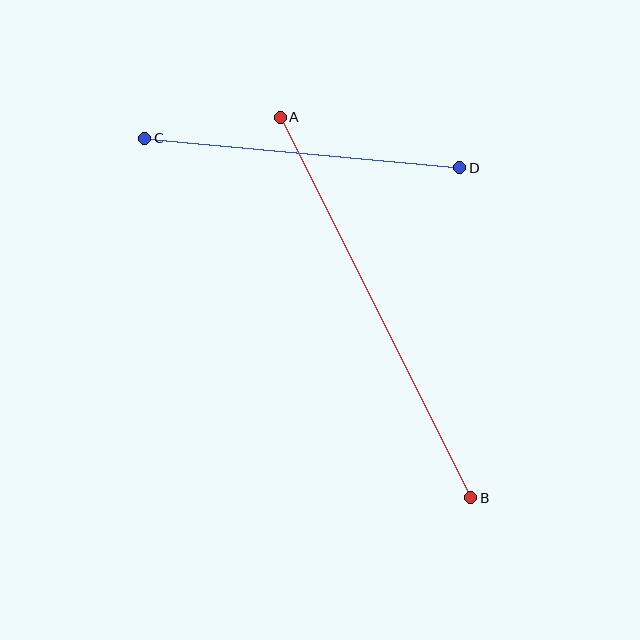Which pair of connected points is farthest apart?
Points A and B are farthest apart.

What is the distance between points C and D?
The distance is approximately 316 pixels.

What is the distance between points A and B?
The distance is approximately 426 pixels.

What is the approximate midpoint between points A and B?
The midpoint is at approximately (376, 308) pixels.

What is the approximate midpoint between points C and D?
The midpoint is at approximately (302, 153) pixels.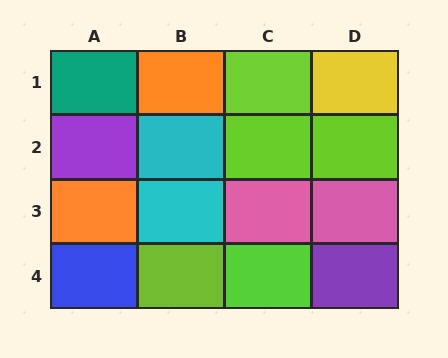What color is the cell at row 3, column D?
Pink.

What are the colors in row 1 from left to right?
Teal, orange, lime, yellow.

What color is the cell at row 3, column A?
Orange.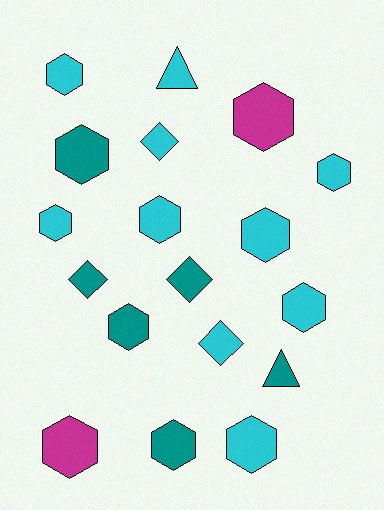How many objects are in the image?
There are 18 objects.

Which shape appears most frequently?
Hexagon, with 12 objects.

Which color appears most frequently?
Cyan, with 10 objects.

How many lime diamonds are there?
There are no lime diamonds.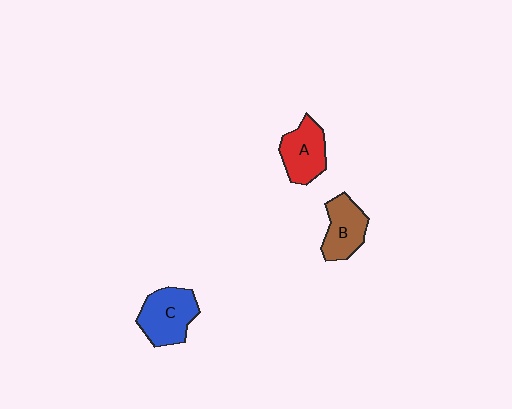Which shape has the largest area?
Shape C (blue).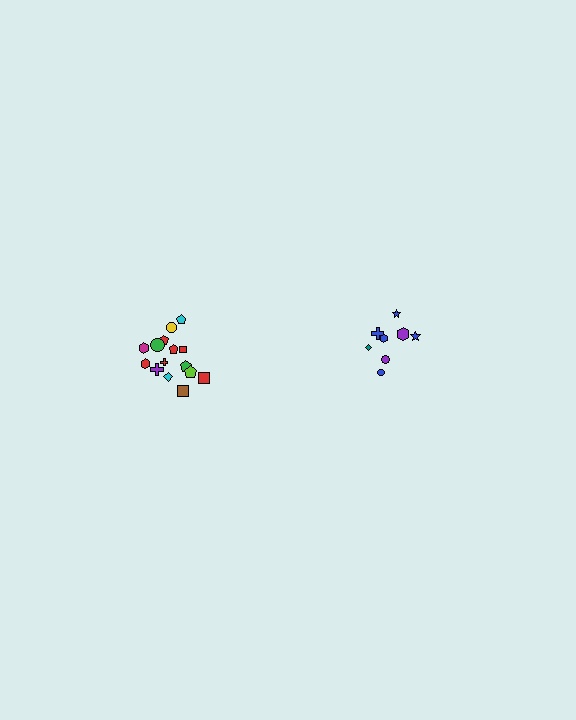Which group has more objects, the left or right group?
The left group.